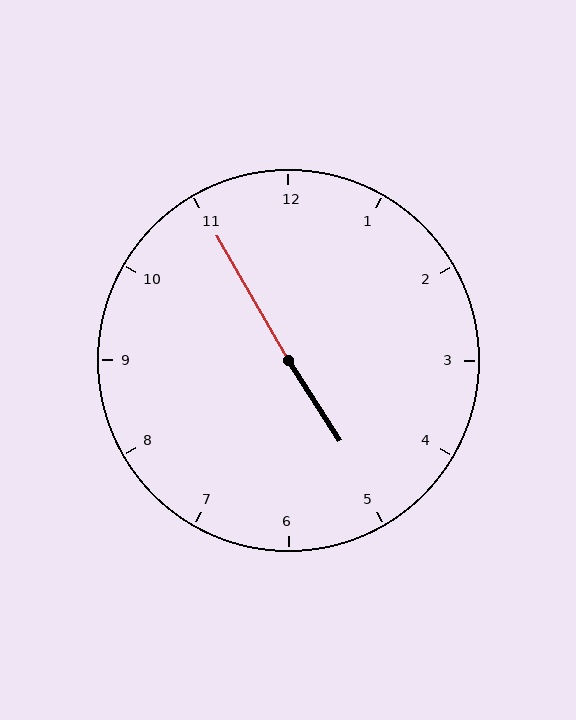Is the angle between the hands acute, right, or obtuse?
It is obtuse.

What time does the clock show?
4:55.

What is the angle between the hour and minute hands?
Approximately 178 degrees.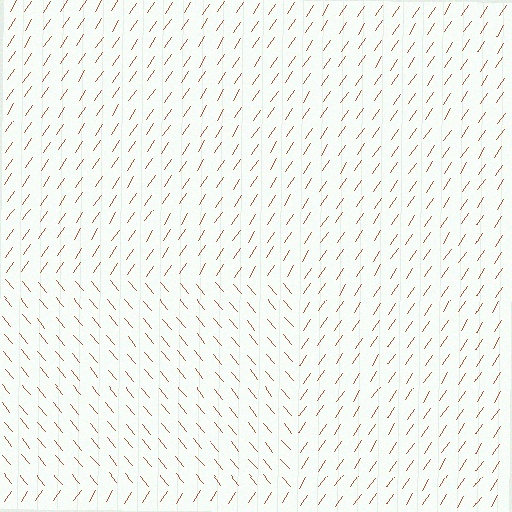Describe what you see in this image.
The image is filled with small brown line segments. A rectangle region in the image has lines oriented differently from the surrounding lines, creating a visible texture boundary.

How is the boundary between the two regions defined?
The boundary is defined purely by a change in line orientation (approximately 74 degrees difference). All lines are the same color and thickness.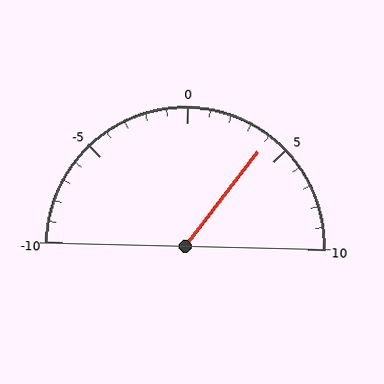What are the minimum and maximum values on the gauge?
The gauge ranges from -10 to 10.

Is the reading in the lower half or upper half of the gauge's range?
The reading is in the upper half of the range (-10 to 10).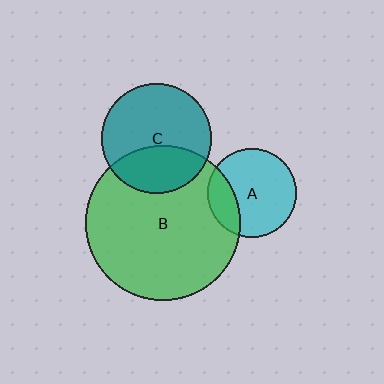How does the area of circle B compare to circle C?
Approximately 2.0 times.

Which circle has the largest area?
Circle B (green).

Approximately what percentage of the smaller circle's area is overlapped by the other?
Approximately 35%.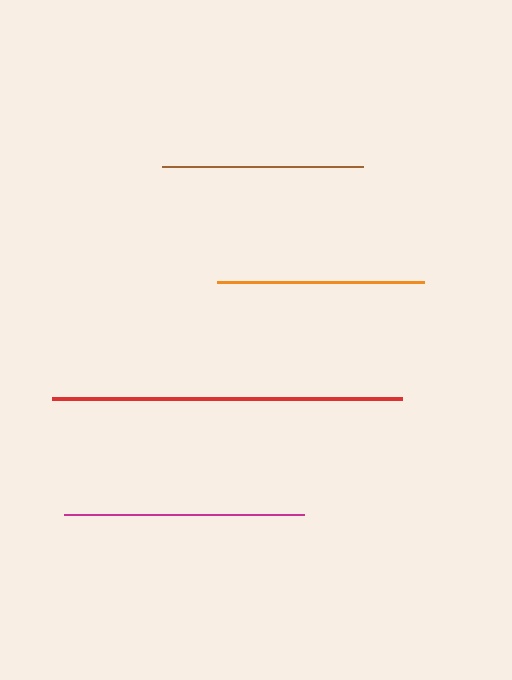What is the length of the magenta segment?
The magenta segment is approximately 240 pixels long.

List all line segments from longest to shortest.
From longest to shortest: red, magenta, orange, brown.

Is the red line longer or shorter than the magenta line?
The red line is longer than the magenta line.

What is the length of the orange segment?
The orange segment is approximately 206 pixels long.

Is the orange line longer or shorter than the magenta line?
The magenta line is longer than the orange line.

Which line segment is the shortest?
The brown line is the shortest at approximately 201 pixels.